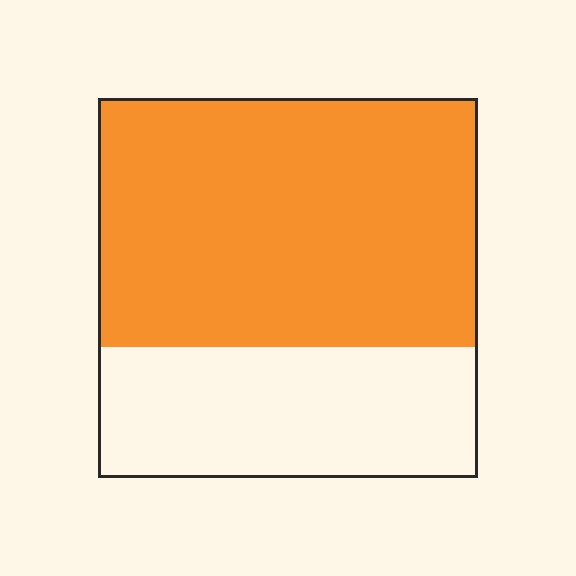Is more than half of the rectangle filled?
Yes.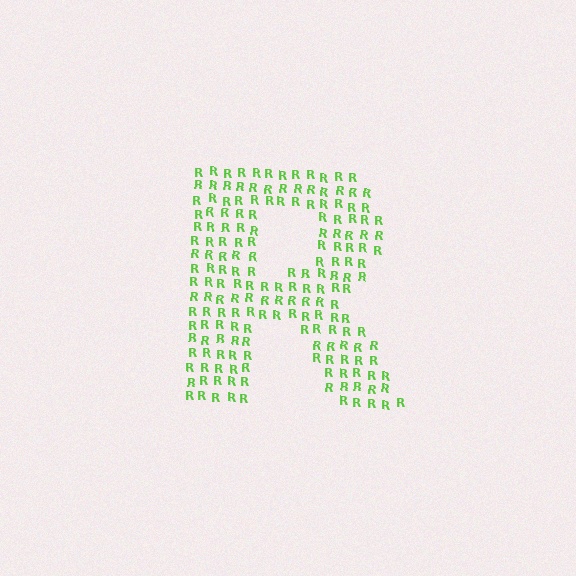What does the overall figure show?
The overall figure shows the letter R.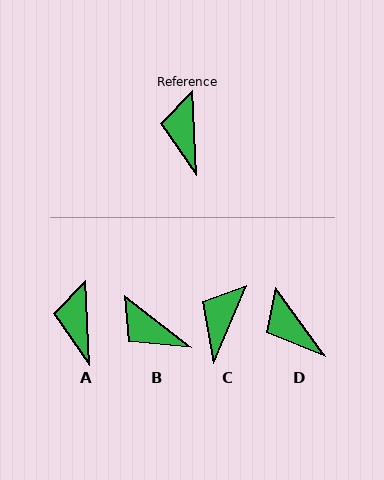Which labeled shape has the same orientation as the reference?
A.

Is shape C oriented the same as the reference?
No, it is off by about 25 degrees.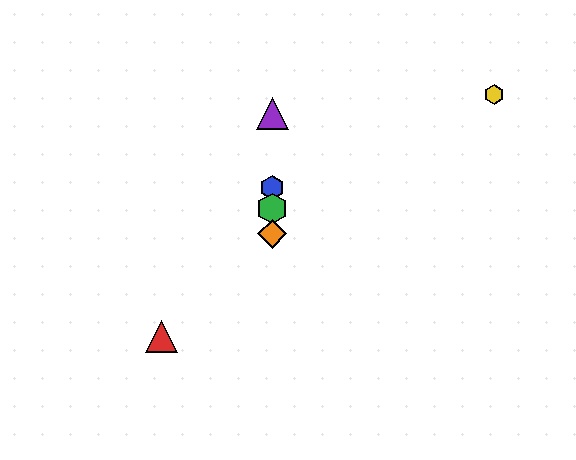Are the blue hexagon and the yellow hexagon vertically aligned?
No, the blue hexagon is at x≈272 and the yellow hexagon is at x≈494.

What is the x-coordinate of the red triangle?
The red triangle is at x≈161.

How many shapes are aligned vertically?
4 shapes (the blue hexagon, the green hexagon, the purple triangle, the orange diamond) are aligned vertically.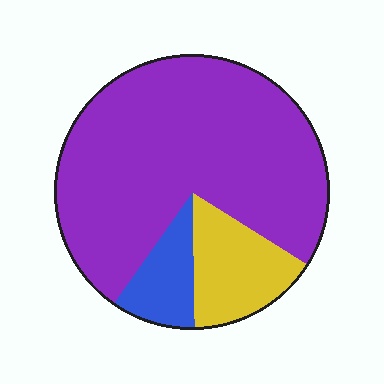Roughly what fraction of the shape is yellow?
Yellow covers 16% of the shape.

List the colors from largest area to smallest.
From largest to smallest: purple, yellow, blue.